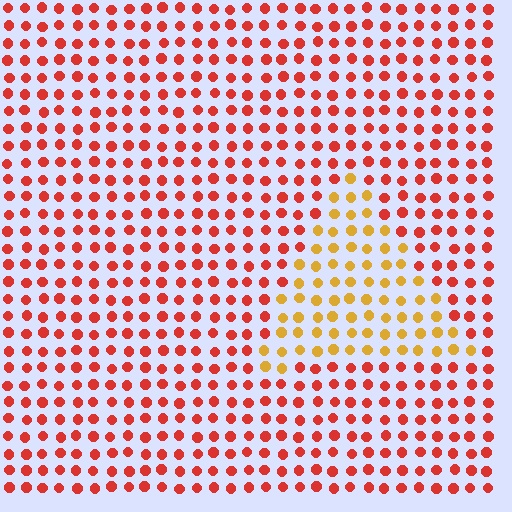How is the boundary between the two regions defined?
The boundary is defined purely by a slight shift in hue (about 41 degrees). Spacing, size, and orientation are identical on both sides.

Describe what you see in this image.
The image is filled with small red elements in a uniform arrangement. A triangle-shaped region is visible where the elements are tinted to a slightly different hue, forming a subtle color boundary.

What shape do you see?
I see a triangle.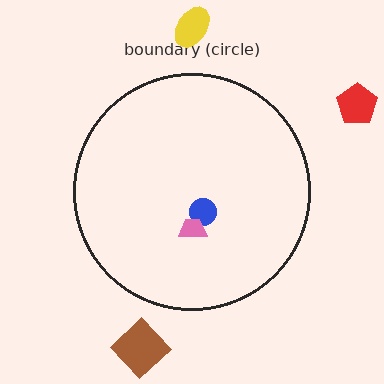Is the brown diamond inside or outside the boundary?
Outside.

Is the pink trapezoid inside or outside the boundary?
Inside.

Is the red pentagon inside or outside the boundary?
Outside.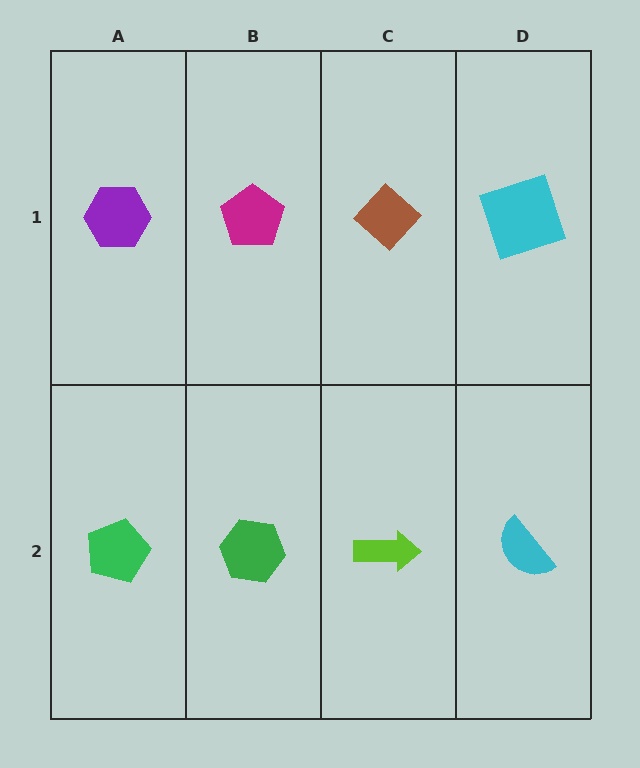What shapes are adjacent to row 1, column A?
A green pentagon (row 2, column A), a magenta pentagon (row 1, column B).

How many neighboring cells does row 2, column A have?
2.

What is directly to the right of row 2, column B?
A lime arrow.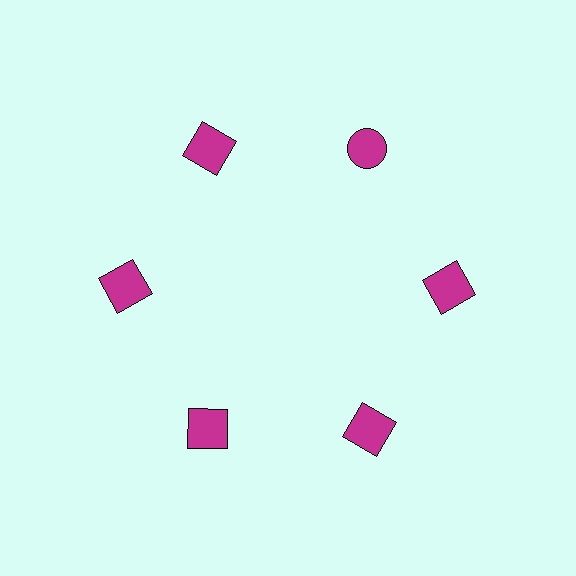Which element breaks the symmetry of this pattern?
The magenta circle at roughly the 1 o'clock position breaks the symmetry. All other shapes are magenta squares.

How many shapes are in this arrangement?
There are 6 shapes arranged in a ring pattern.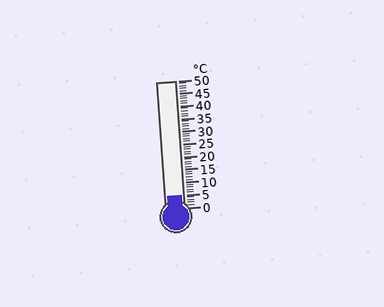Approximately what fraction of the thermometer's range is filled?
The thermometer is filled to approximately 10% of its range.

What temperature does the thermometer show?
The thermometer shows approximately 5°C.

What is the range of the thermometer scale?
The thermometer scale ranges from 0°C to 50°C.